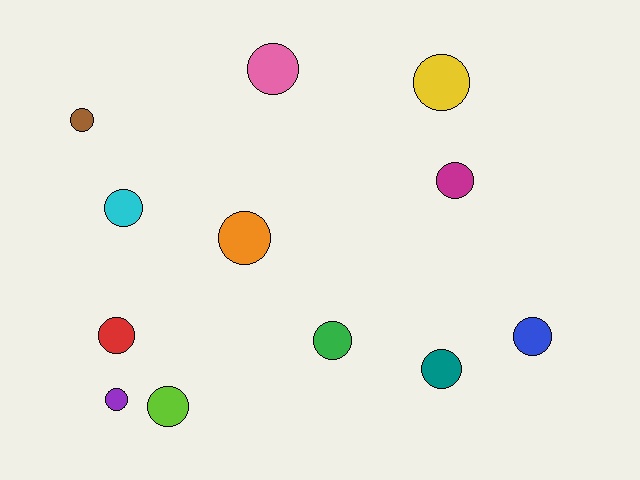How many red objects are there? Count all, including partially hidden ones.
There is 1 red object.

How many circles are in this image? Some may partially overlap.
There are 12 circles.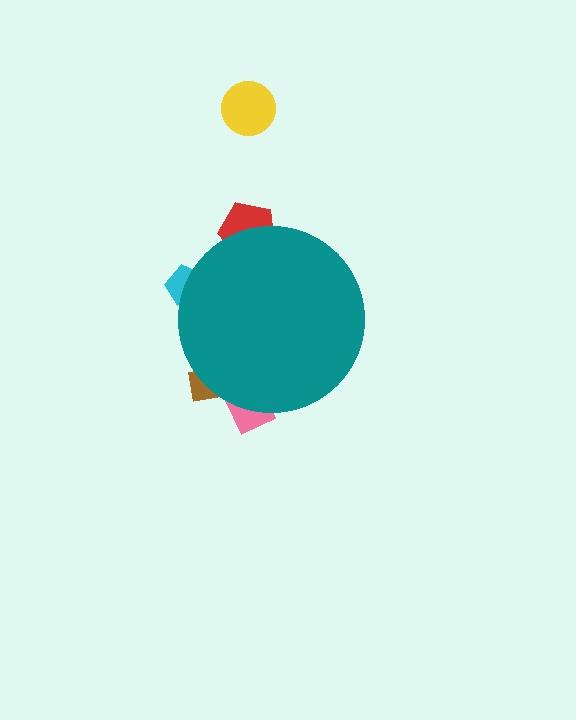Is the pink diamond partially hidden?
Yes, the pink diamond is partially hidden behind the teal circle.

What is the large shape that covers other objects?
A teal circle.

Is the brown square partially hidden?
Yes, the brown square is partially hidden behind the teal circle.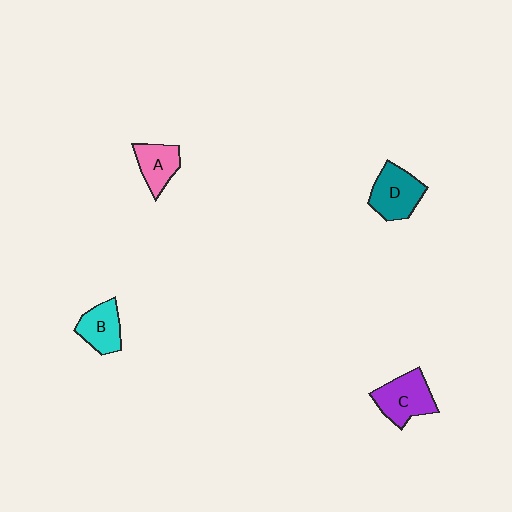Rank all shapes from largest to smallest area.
From largest to smallest: C (purple), D (teal), B (cyan), A (pink).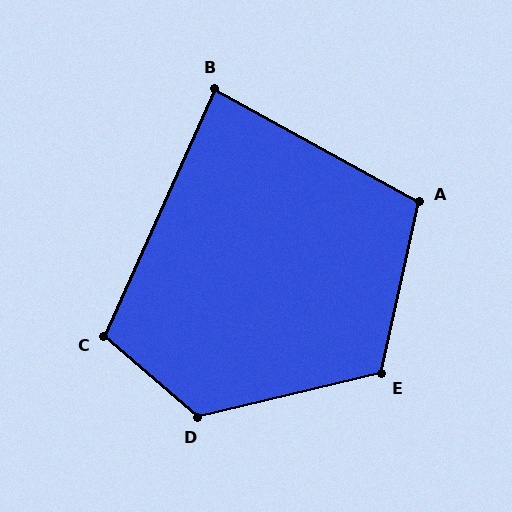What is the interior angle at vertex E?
Approximately 116 degrees (obtuse).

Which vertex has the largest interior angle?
D, at approximately 125 degrees.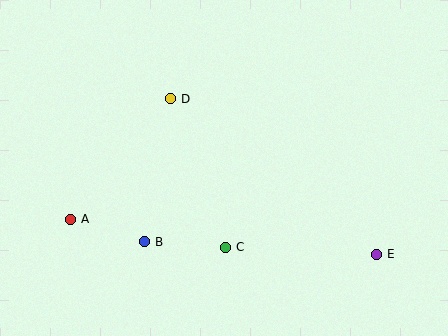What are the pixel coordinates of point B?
Point B is at (144, 242).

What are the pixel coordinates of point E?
Point E is at (376, 254).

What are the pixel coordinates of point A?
Point A is at (70, 219).